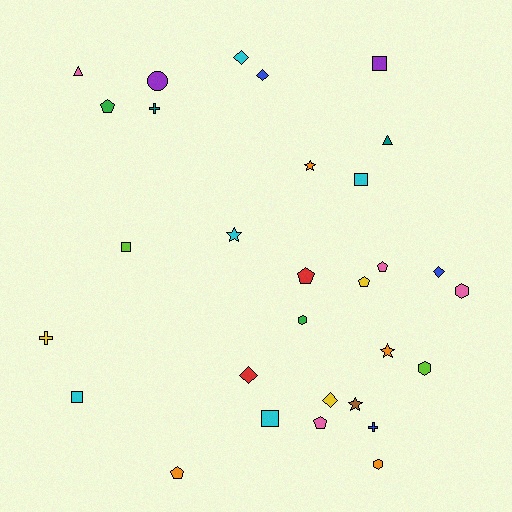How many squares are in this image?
There are 5 squares.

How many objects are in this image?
There are 30 objects.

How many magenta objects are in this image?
There are no magenta objects.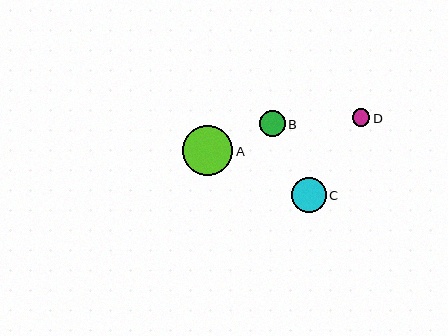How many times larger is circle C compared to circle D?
Circle C is approximately 2.0 times the size of circle D.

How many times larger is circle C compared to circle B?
Circle C is approximately 1.4 times the size of circle B.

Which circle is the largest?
Circle A is the largest with a size of approximately 51 pixels.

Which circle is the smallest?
Circle D is the smallest with a size of approximately 17 pixels.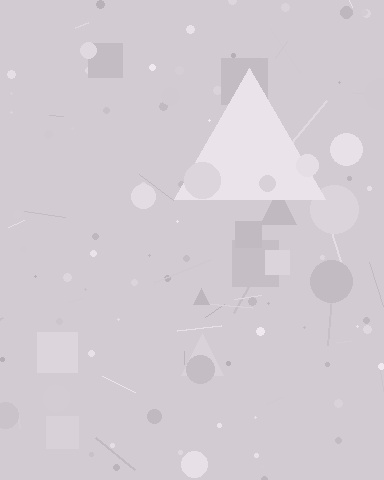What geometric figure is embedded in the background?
A triangle is embedded in the background.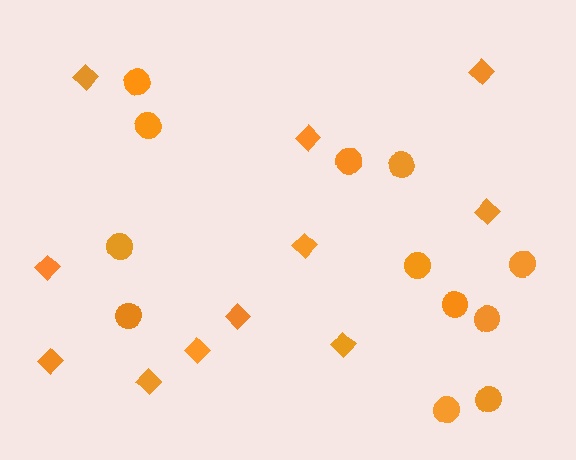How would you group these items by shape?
There are 2 groups: one group of diamonds (11) and one group of circles (12).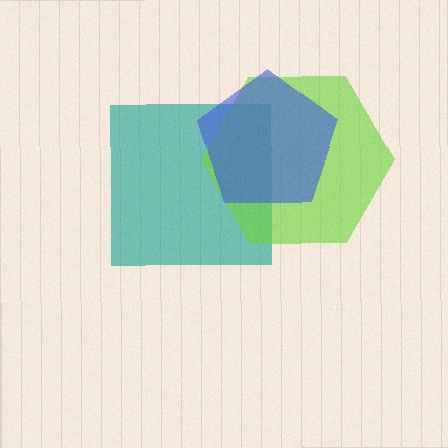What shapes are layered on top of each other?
The layered shapes are: a teal square, a lime hexagon, a blue pentagon.